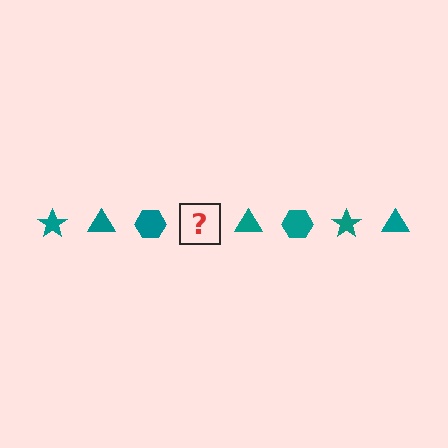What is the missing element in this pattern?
The missing element is a teal star.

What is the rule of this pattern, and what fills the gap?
The rule is that the pattern cycles through star, triangle, hexagon shapes in teal. The gap should be filled with a teal star.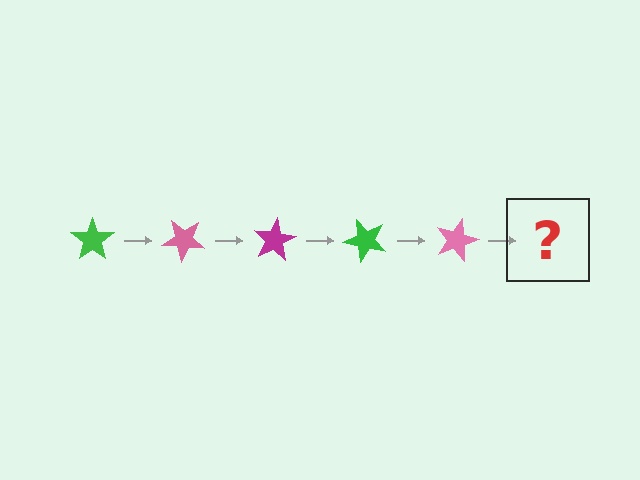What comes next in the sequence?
The next element should be a magenta star, rotated 200 degrees from the start.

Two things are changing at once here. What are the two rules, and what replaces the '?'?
The two rules are that it rotates 40 degrees each step and the color cycles through green, pink, and magenta. The '?' should be a magenta star, rotated 200 degrees from the start.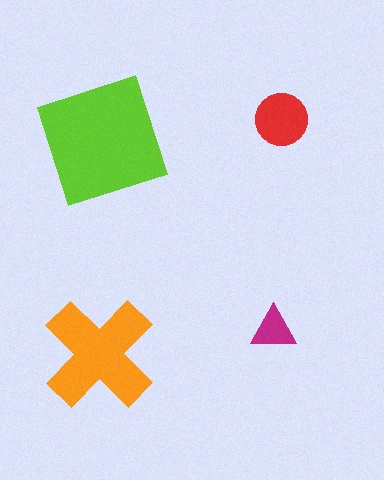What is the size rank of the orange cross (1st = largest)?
2nd.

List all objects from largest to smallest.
The lime square, the orange cross, the red circle, the magenta triangle.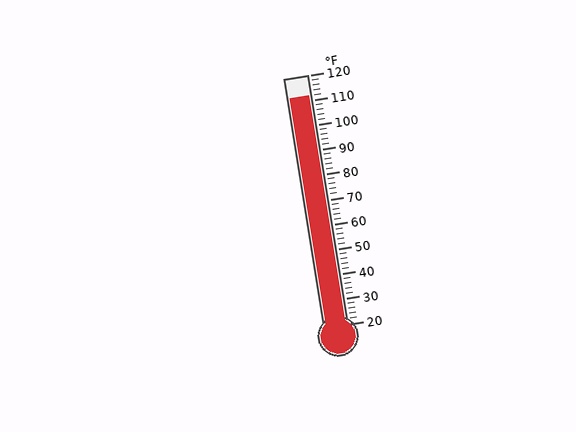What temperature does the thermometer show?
The thermometer shows approximately 112°F.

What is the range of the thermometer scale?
The thermometer scale ranges from 20°F to 120°F.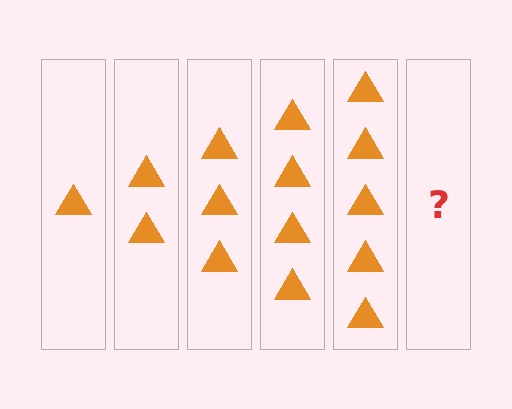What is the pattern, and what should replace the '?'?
The pattern is that each step adds one more triangle. The '?' should be 6 triangles.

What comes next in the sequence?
The next element should be 6 triangles.